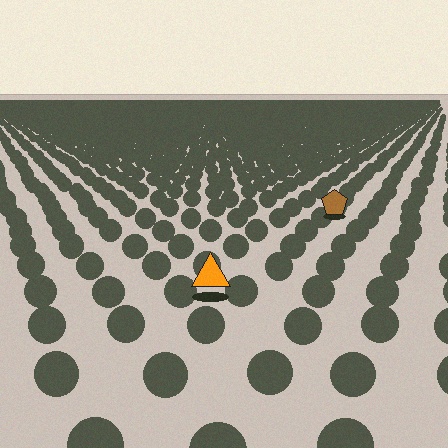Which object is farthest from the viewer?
The brown pentagon is farthest from the viewer. It appears smaller and the ground texture around it is denser.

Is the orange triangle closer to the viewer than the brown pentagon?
Yes. The orange triangle is closer — you can tell from the texture gradient: the ground texture is coarser near it.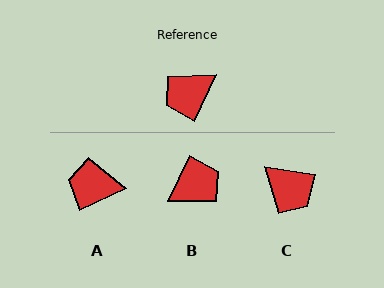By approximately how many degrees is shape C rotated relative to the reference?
Approximately 105 degrees counter-clockwise.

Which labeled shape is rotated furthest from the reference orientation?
B, about 179 degrees away.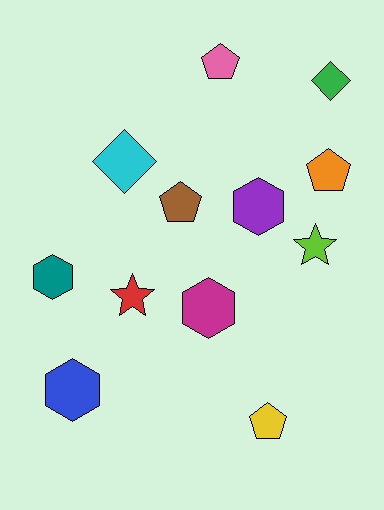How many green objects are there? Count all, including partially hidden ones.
There is 1 green object.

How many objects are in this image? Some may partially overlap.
There are 12 objects.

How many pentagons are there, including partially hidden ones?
There are 4 pentagons.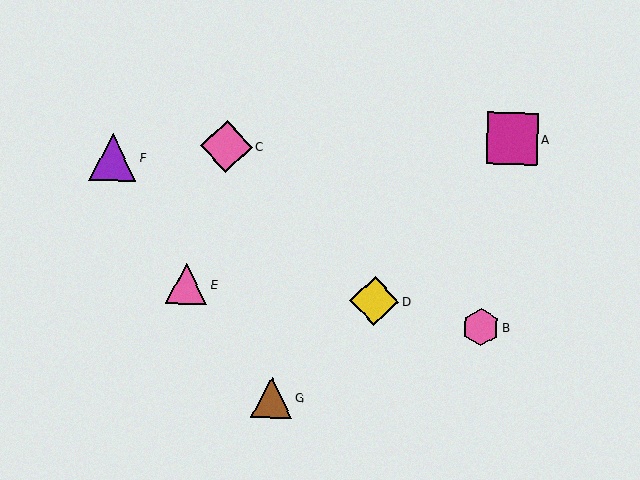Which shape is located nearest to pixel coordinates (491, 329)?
The pink hexagon (labeled B) at (481, 327) is nearest to that location.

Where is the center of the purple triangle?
The center of the purple triangle is at (113, 158).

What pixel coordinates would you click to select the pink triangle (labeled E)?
Click at (186, 284) to select the pink triangle E.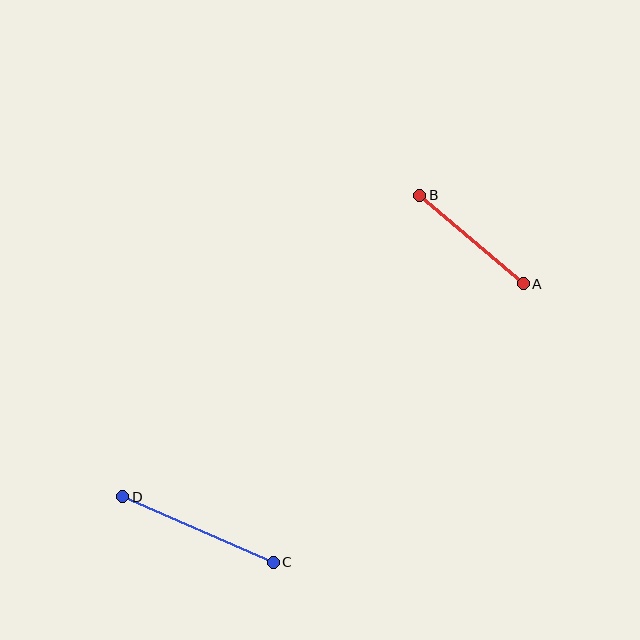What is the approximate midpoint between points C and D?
The midpoint is at approximately (198, 529) pixels.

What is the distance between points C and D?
The distance is approximately 164 pixels.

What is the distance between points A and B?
The distance is approximately 136 pixels.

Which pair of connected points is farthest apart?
Points C and D are farthest apart.